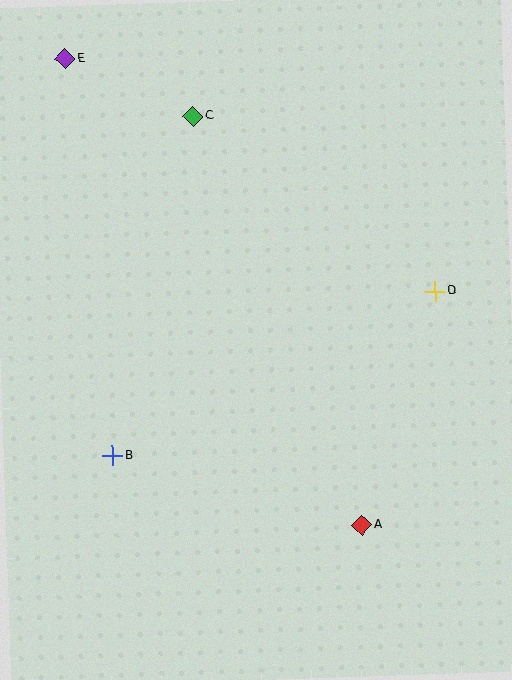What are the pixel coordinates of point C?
Point C is at (193, 116).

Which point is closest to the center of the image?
Point B at (113, 456) is closest to the center.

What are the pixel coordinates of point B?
Point B is at (113, 456).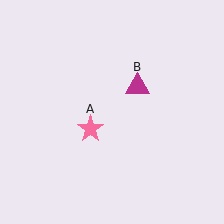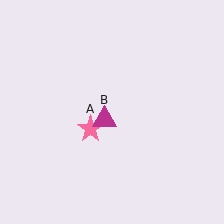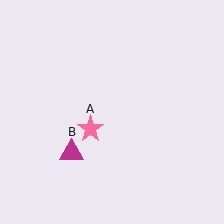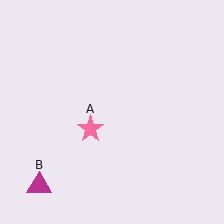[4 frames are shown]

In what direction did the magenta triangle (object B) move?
The magenta triangle (object B) moved down and to the left.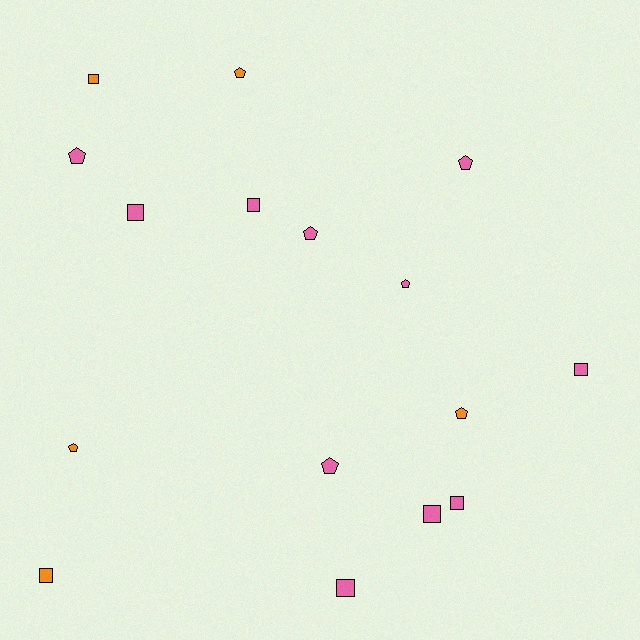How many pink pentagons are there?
There are 5 pink pentagons.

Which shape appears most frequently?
Square, with 8 objects.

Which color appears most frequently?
Pink, with 11 objects.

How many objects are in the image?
There are 16 objects.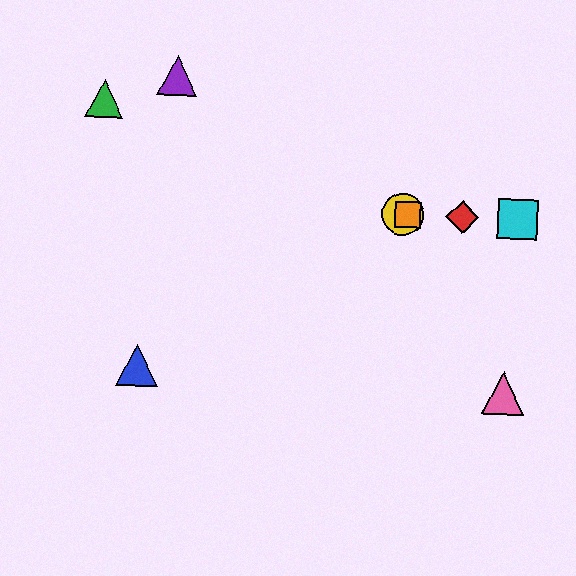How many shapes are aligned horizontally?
4 shapes (the red diamond, the yellow circle, the orange square, the cyan square) are aligned horizontally.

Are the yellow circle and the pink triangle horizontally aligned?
No, the yellow circle is at y≈215 and the pink triangle is at y≈393.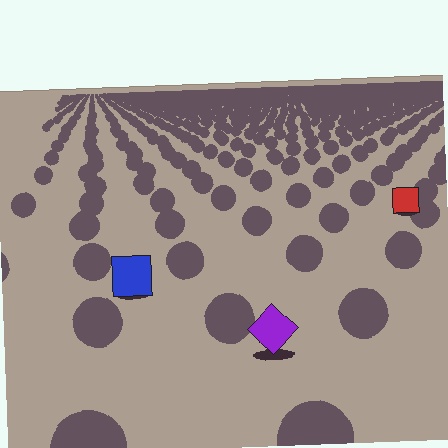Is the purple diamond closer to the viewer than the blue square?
Yes. The purple diamond is closer — you can tell from the texture gradient: the ground texture is coarser near it.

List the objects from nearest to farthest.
From nearest to farthest: the purple diamond, the blue square, the red square.